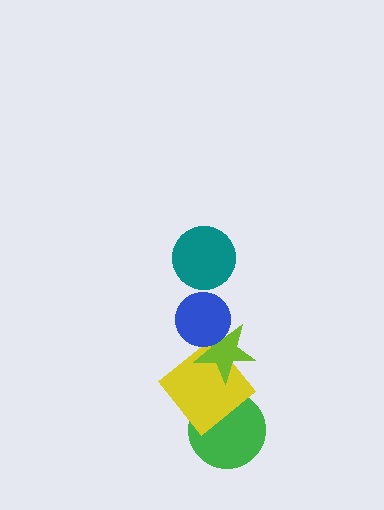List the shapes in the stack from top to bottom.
From top to bottom: the teal circle, the blue circle, the lime star, the yellow diamond, the green circle.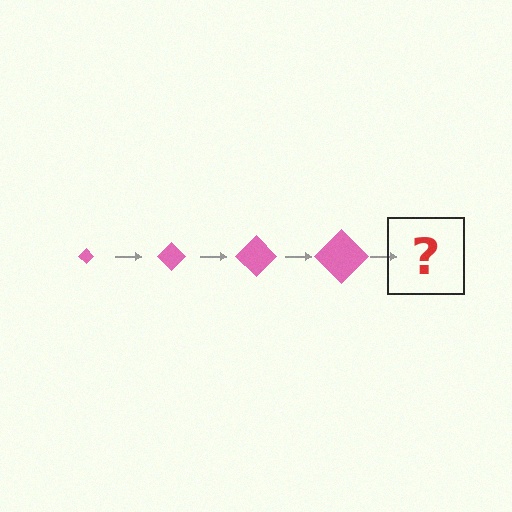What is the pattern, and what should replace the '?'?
The pattern is that the diamond gets progressively larger each step. The '?' should be a pink diamond, larger than the previous one.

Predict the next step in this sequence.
The next step is a pink diamond, larger than the previous one.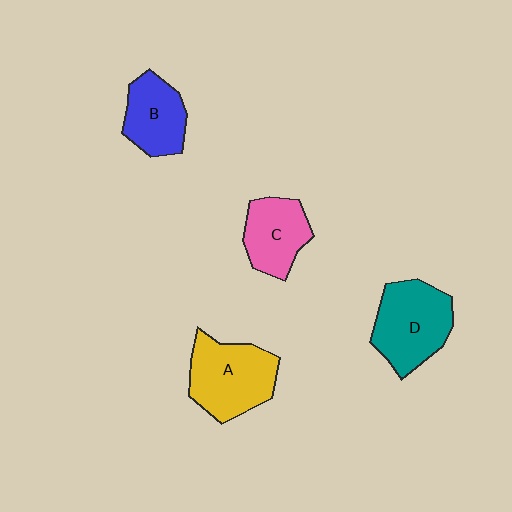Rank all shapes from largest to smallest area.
From largest to smallest: A (yellow), D (teal), C (pink), B (blue).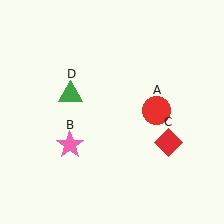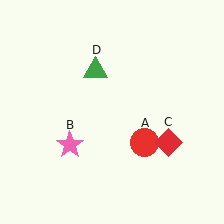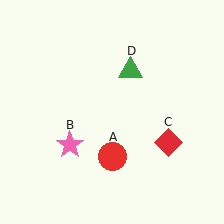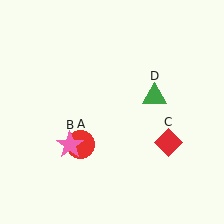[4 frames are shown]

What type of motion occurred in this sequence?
The red circle (object A), green triangle (object D) rotated clockwise around the center of the scene.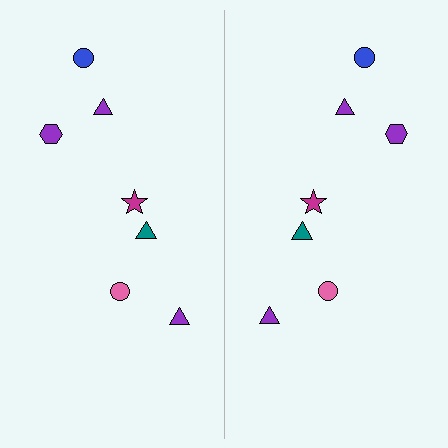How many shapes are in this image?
There are 14 shapes in this image.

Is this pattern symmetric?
Yes, this pattern has bilateral (reflection) symmetry.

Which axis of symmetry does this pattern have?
The pattern has a vertical axis of symmetry running through the center of the image.